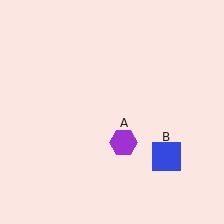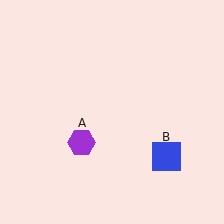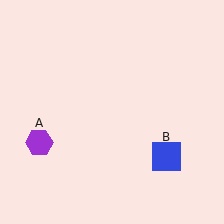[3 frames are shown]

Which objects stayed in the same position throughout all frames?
Blue square (object B) remained stationary.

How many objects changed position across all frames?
1 object changed position: purple hexagon (object A).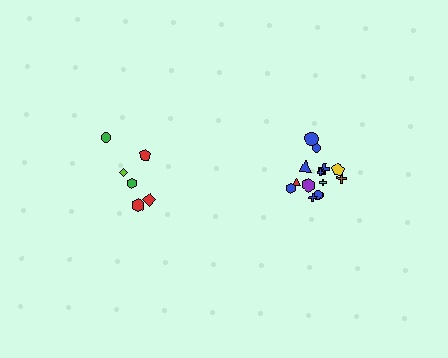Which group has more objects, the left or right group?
The right group.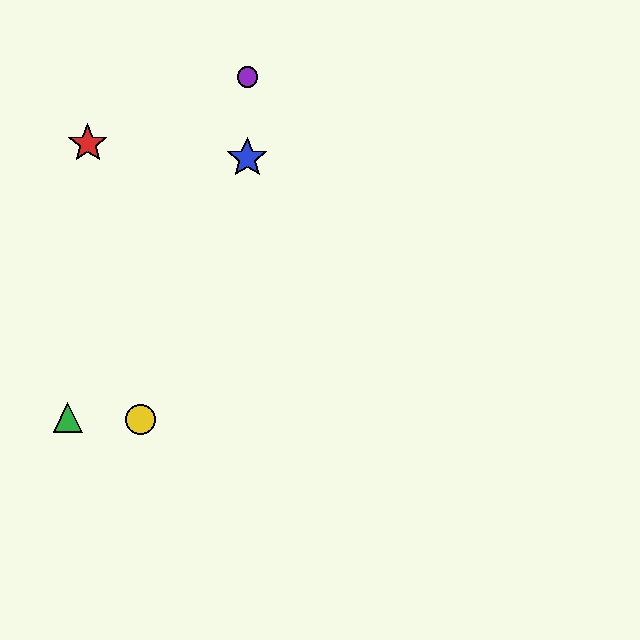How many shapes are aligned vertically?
2 shapes (the blue star, the purple circle) are aligned vertically.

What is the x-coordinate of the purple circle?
The purple circle is at x≈247.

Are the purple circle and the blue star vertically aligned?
Yes, both are at x≈247.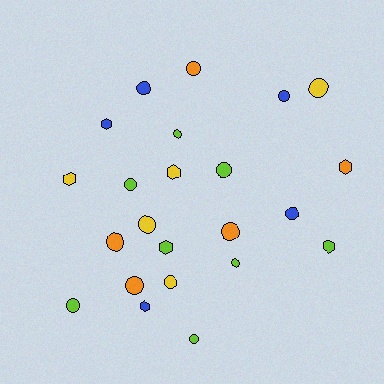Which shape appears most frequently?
Circle, with 16 objects.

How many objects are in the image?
There are 23 objects.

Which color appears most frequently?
Lime, with 8 objects.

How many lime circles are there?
There are 6 lime circles.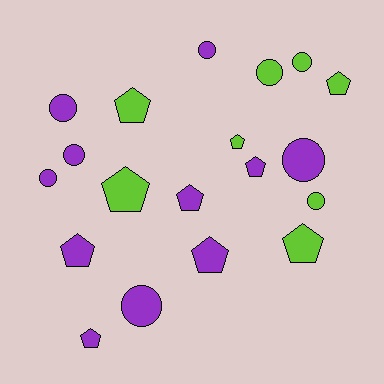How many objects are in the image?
There are 19 objects.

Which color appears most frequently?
Purple, with 11 objects.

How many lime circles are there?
There are 3 lime circles.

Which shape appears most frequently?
Pentagon, with 10 objects.